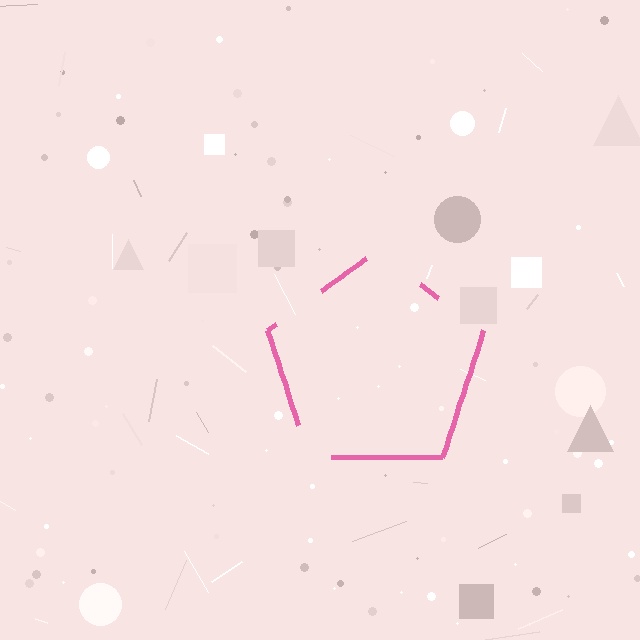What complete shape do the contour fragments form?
The contour fragments form a pentagon.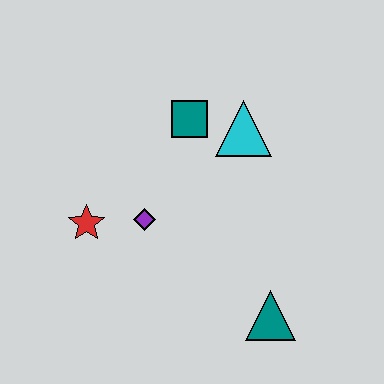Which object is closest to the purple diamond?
The red star is closest to the purple diamond.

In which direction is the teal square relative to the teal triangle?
The teal square is above the teal triangle.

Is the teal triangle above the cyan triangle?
No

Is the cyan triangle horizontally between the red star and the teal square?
No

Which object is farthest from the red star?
The teal triangle is farthest from the red star.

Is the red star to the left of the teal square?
Yes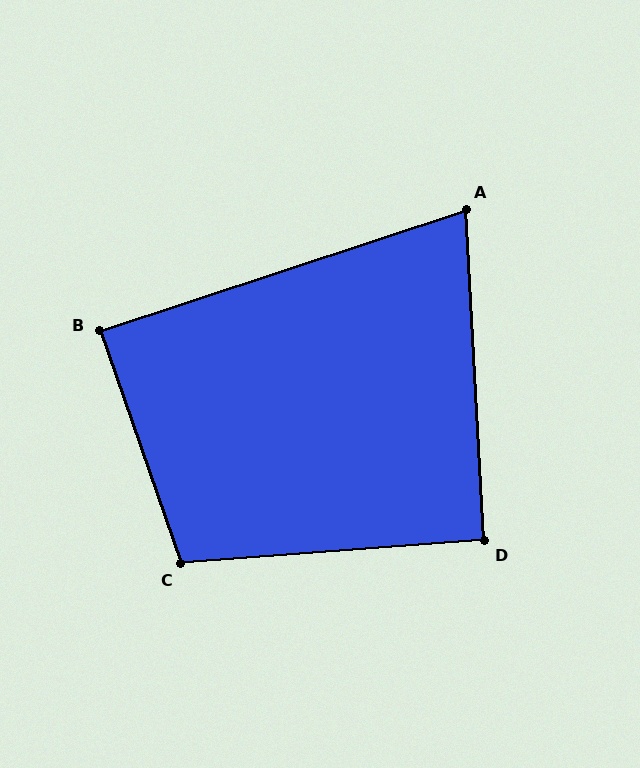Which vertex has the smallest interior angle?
A, at approximately 75 degrees.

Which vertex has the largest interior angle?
C, at approximately 105 degrees.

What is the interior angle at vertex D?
Approximately 91 degrees (approximately right).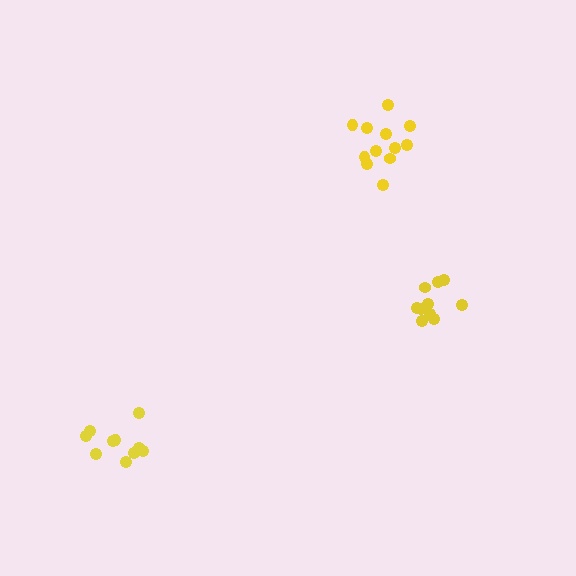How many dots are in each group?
Group 1: 10 dots, Group 2: 10 dots, Group 3: 12 dots (32 total).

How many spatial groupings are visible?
There are 3 spatial groupings.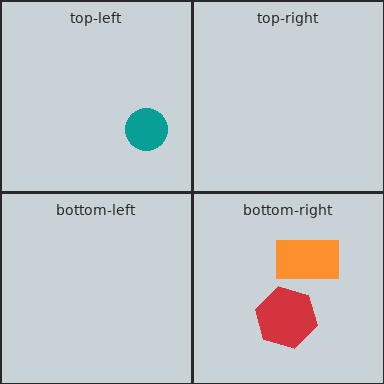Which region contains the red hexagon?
The bottom-right region.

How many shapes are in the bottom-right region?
2.